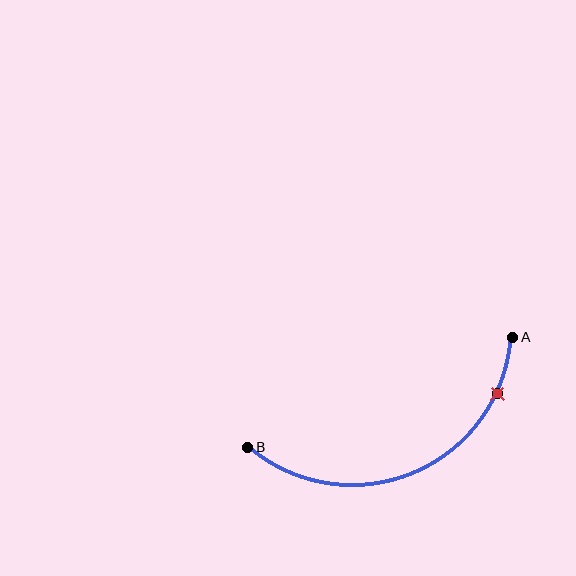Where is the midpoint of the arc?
The arc midpoint is the point on the curve farthest from the straight line joining A and B. It sits below that line.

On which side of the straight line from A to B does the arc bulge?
The arc bulges below the straight line connecting A and B.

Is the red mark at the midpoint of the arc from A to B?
No. The red mark lies on the arc but is closer to endpoint A. The arc midpoint would be at the point on the curve equidistant along the arc from both A and B.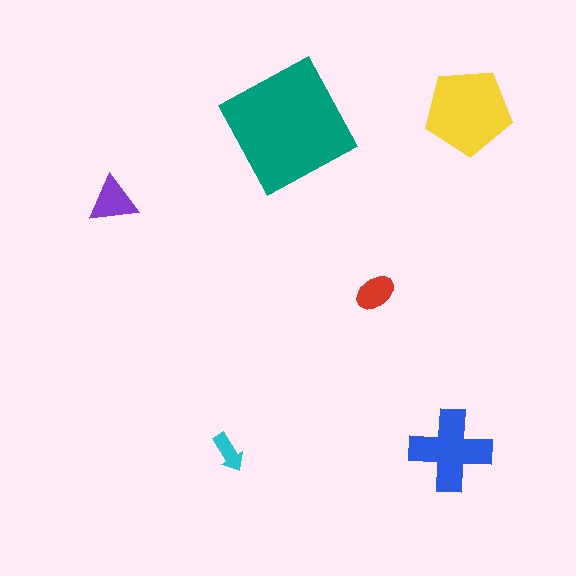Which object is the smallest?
The cyan arrow.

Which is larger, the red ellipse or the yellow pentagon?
The yellow pentagon.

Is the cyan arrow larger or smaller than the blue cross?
Smaller.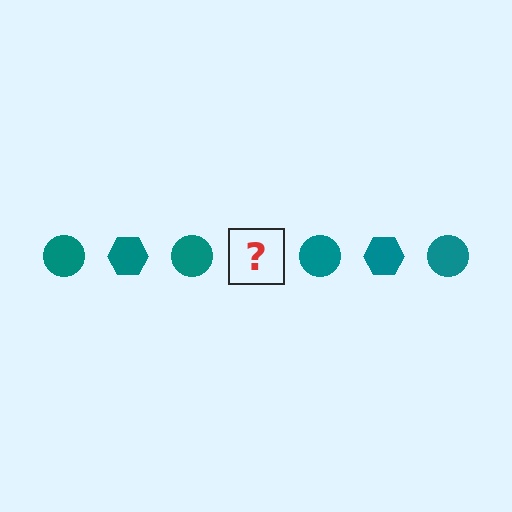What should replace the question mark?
The question mark should be replaced with a teal hexagon.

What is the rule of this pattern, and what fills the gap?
The rule is that the pattern cycles through circle, hexagon shapes in teal. The gap should be filled with a teal hexagon.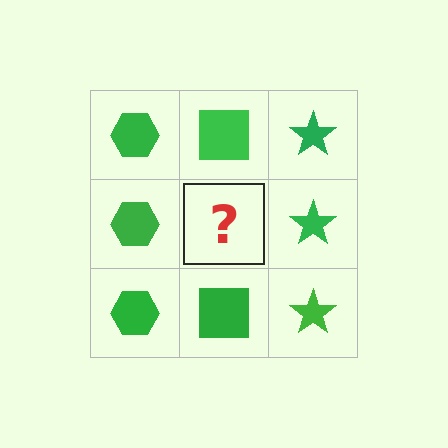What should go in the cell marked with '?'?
The missing cell should contain a green square.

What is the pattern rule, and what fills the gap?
The rule is that each column has a consistent shape. The gap should be filled with a green square.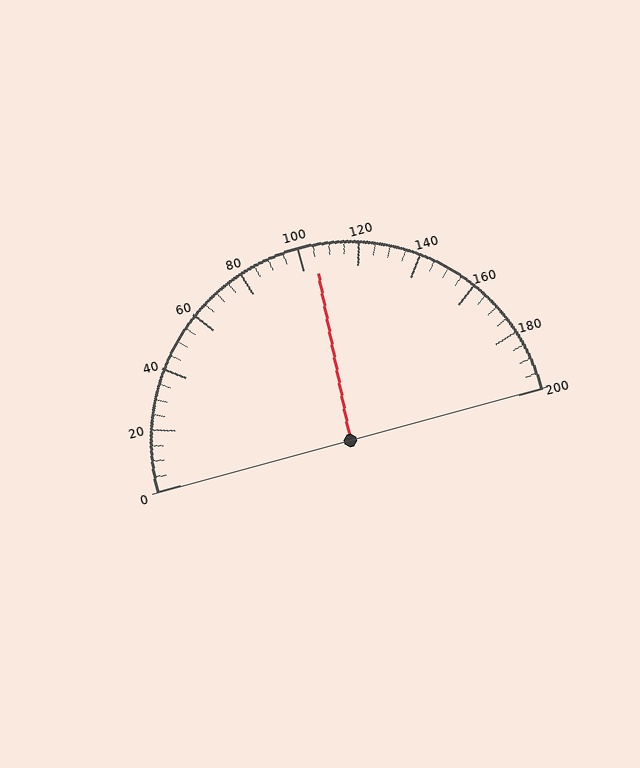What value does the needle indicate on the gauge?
The needle indicates approximately 105.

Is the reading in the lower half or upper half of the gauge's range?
The reading is in the upper half of the range (0 to 200).